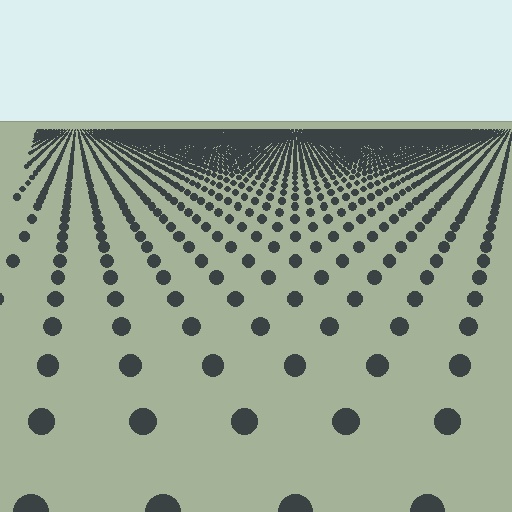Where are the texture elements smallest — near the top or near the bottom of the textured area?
Near the top.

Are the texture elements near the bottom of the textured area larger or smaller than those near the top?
Larger. Near the bottom, elements are closer to the viewer and appear at a bigger on-screen size.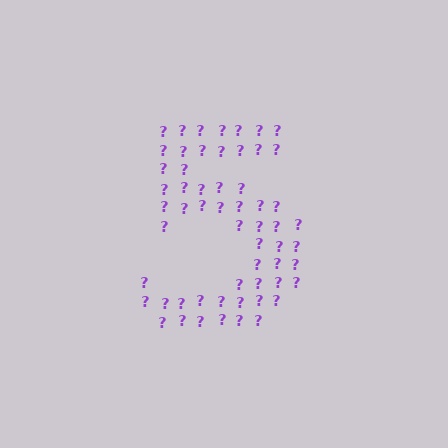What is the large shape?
The large shape is the digit 5.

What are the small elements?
The small elements are question marks.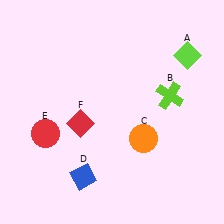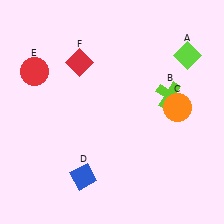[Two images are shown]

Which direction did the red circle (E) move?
The red circle (E) moved up.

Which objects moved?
The objects that moved are: the orange circle (C), the red circle (E), the red diamond (F).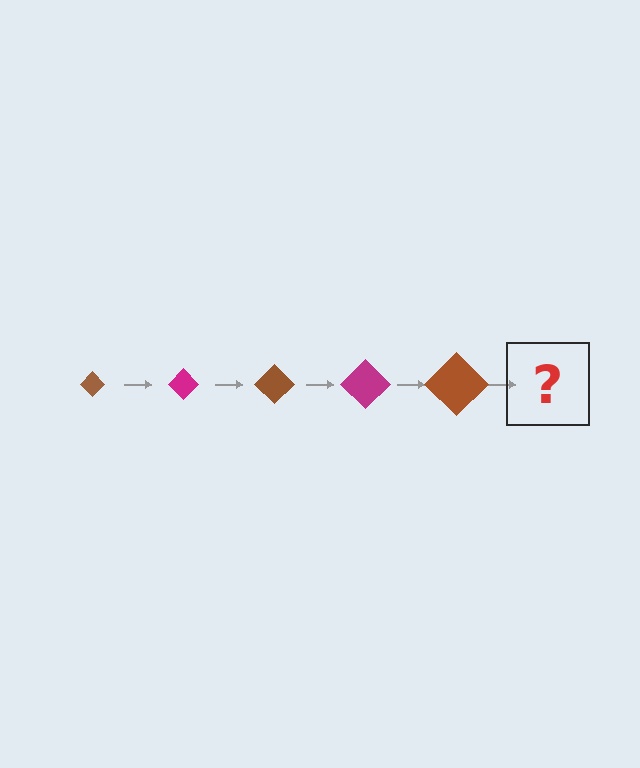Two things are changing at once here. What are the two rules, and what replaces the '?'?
The two rules are that the diamond grows larger each step and the color cycles through brown and magenta. The '?' should be a magenta diamond, larger than the previous one.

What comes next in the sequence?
The next element should be a magenta diamond, larger than the previous one.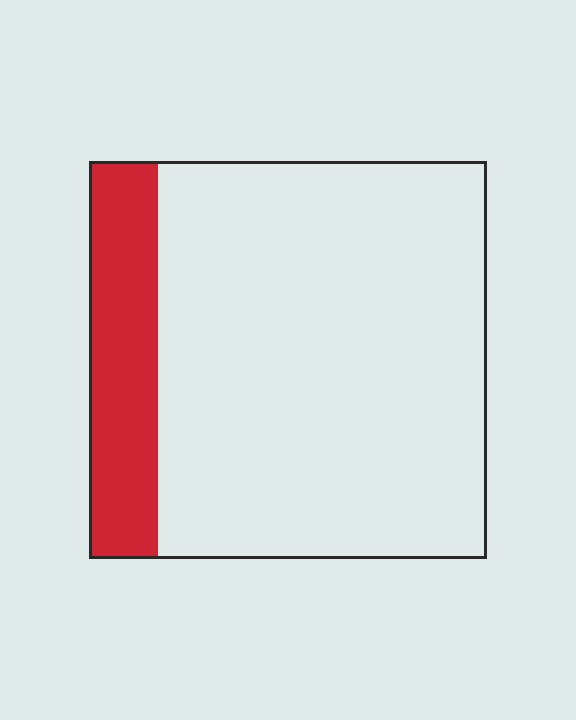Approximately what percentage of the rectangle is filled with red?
Approximately 15%.